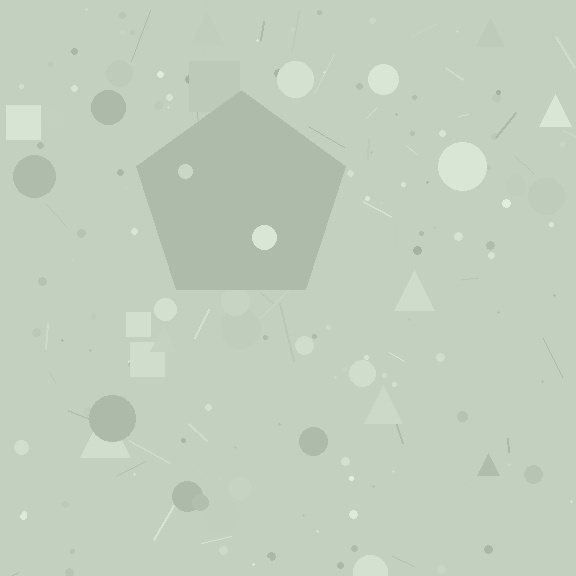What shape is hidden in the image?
A pentagon is hidden in the image.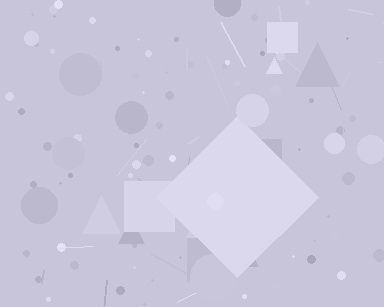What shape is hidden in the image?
A diamond is hidden in the image.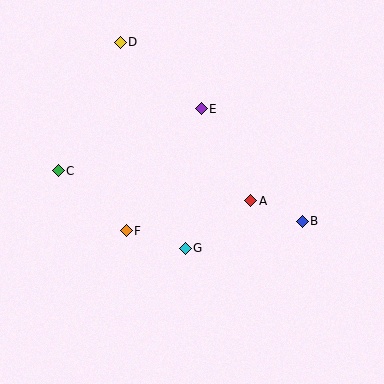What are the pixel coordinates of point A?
Point A is at (251, 201).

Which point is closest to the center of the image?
Point G at (185, 248) is closest to the center.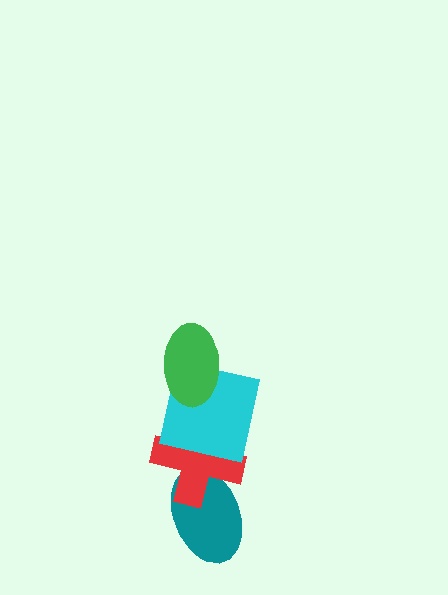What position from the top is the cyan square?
The cyan square is 2nd from the top.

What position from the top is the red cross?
The red cross is 3rd from the top.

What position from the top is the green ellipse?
The green ellipse is 1st from the top.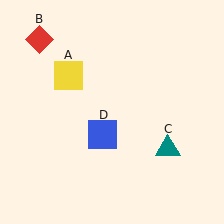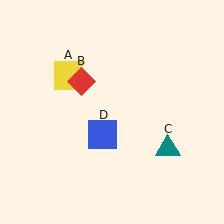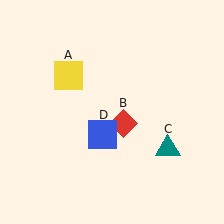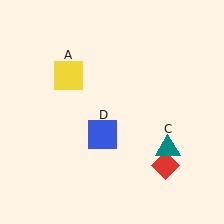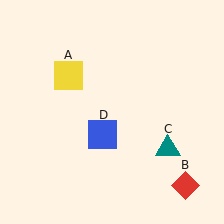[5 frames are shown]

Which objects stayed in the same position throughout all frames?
Yellow square (object A) and teal triangle (object C) and blue square (object D) remained stationary.